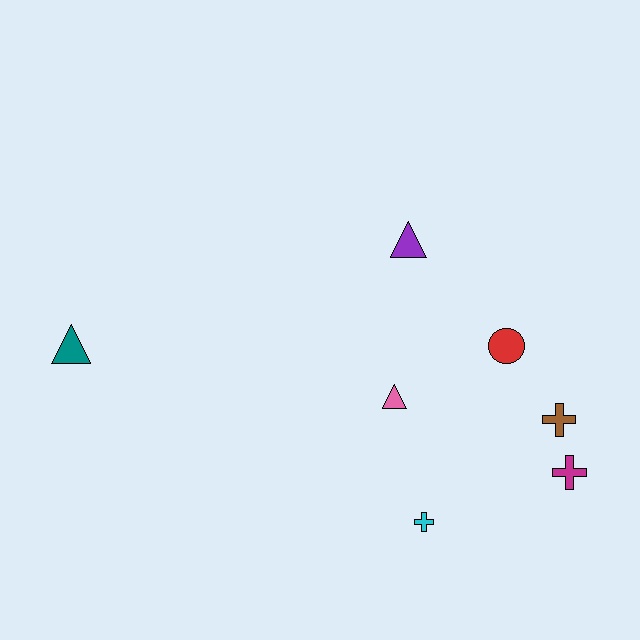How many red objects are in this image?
There is 1 red object.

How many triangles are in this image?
There are 3 triangles.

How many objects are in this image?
There are 7 objects.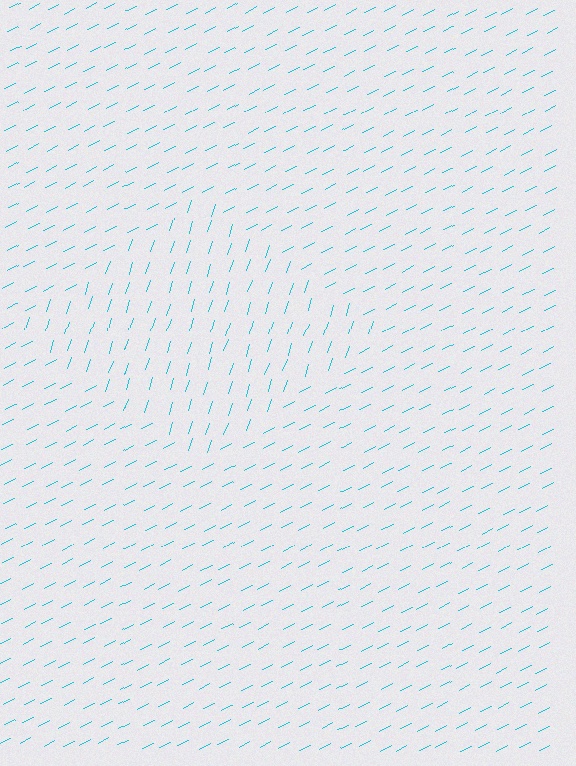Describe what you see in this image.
The image is filled with small cyan line segments. A diamond region in the image has lines oriented differently from the surrounding lines, creating a visible texture boundary.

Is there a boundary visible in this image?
Yes, there is a texture boundary formed by a change in line orientation.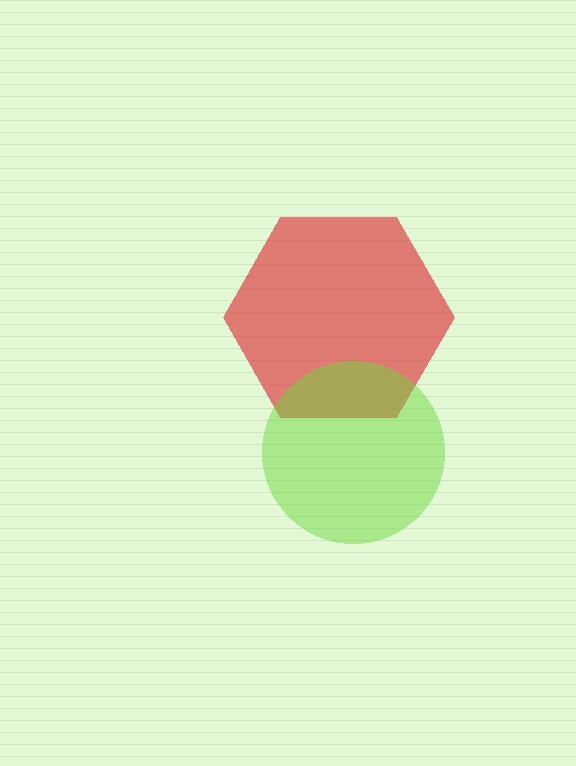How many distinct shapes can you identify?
There are 2 distinct shapes: a red hexagon, a lime circle.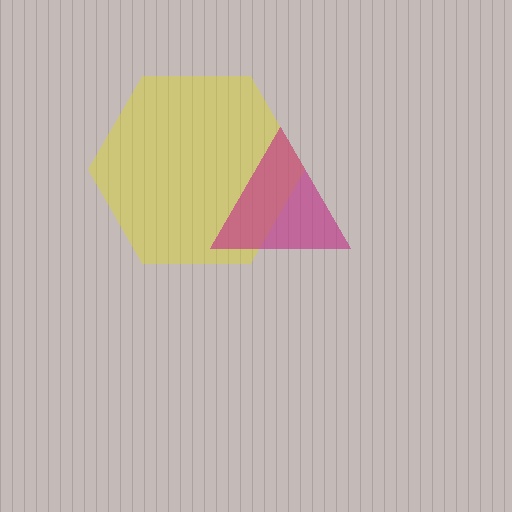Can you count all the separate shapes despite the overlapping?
Yes, there are 2 separate shapes.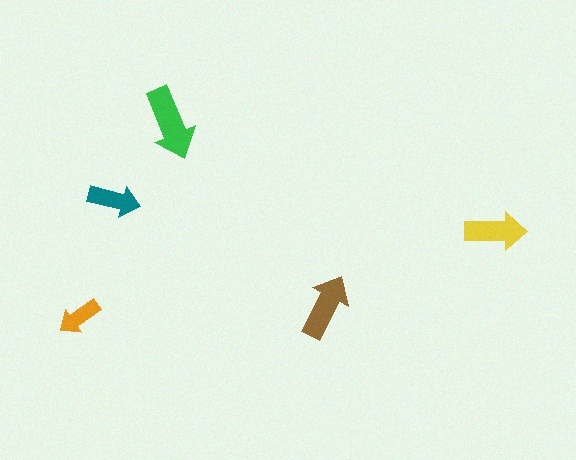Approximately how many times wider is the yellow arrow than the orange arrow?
About 1.5 times wider.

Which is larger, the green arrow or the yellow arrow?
The green one.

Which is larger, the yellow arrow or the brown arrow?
The brown one.